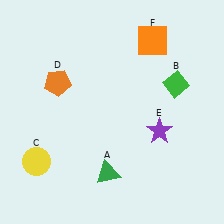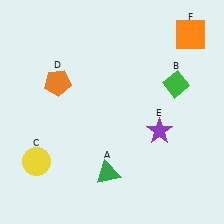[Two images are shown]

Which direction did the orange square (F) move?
The orange square (F) moved right.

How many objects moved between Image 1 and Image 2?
1 object moved between the two images.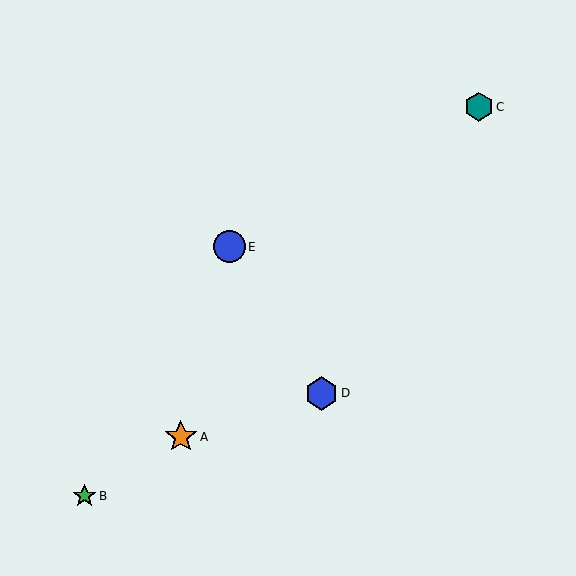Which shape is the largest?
The blue hexagon (labeled D) is the largest.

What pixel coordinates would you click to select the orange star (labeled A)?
Click at (181, 437) to select the orange star A.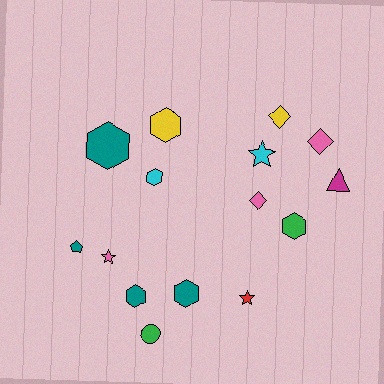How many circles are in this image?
There is 1 circle.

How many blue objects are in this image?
There are no blue objects.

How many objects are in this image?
There are 15 objects.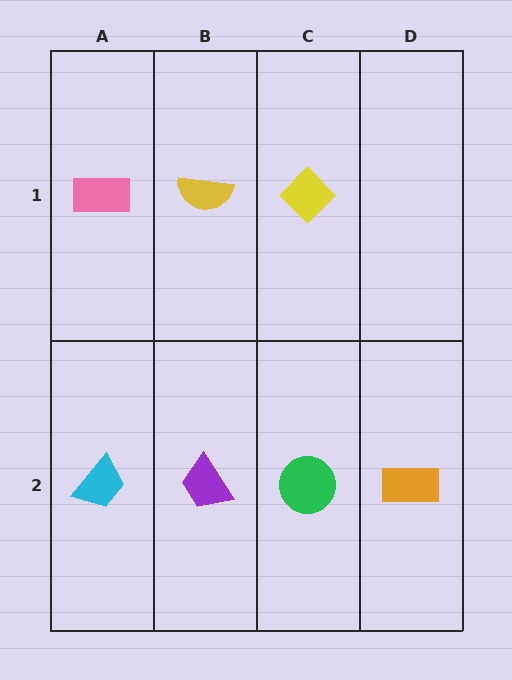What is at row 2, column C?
A green circle.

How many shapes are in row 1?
3 shapes.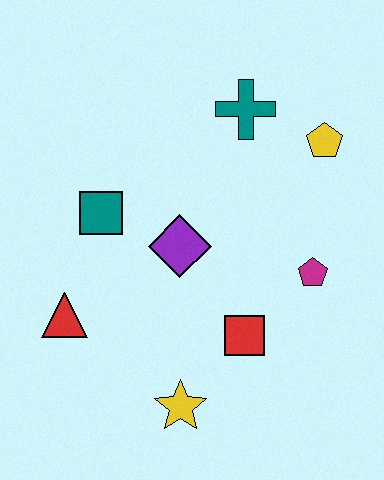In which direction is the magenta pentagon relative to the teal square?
The magenta pentagon is to the right of the teal square.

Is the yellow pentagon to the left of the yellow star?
No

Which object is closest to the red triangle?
The teal square is closest to the red triangle.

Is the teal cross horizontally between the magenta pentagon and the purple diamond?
Yes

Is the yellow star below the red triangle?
Yes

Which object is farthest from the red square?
The teal cross is farthest from the red square.